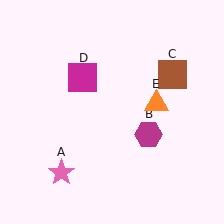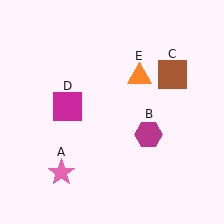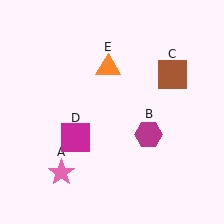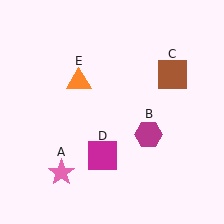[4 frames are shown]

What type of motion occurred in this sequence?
The magenta square (object D), orange triangle (object E) rotated counterclockwise around the center of the scene.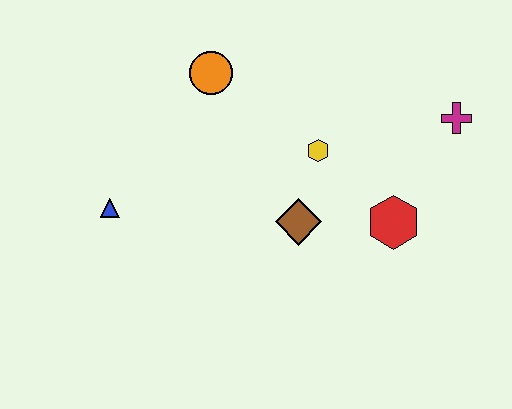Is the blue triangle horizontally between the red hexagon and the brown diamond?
No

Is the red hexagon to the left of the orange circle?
No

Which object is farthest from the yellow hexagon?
The blue triangle is farthest from the yellow hexagon.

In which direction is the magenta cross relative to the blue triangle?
The magenta cross is to the right of the blue triangle.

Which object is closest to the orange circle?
The yellow hexagon is closest to the orange circle.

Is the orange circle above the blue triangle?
Yes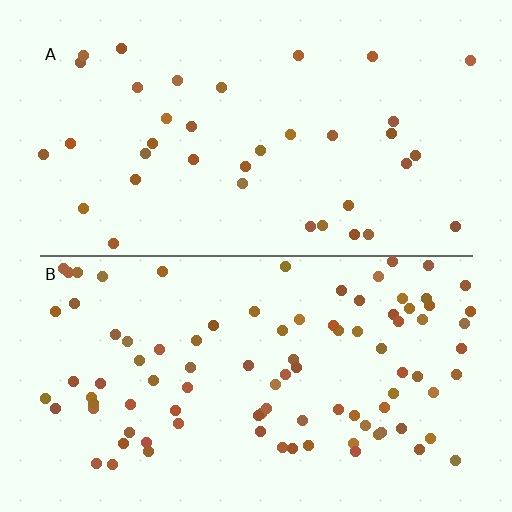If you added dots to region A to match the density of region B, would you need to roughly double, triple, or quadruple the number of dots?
Approximately triple.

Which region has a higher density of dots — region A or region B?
B (the bottom).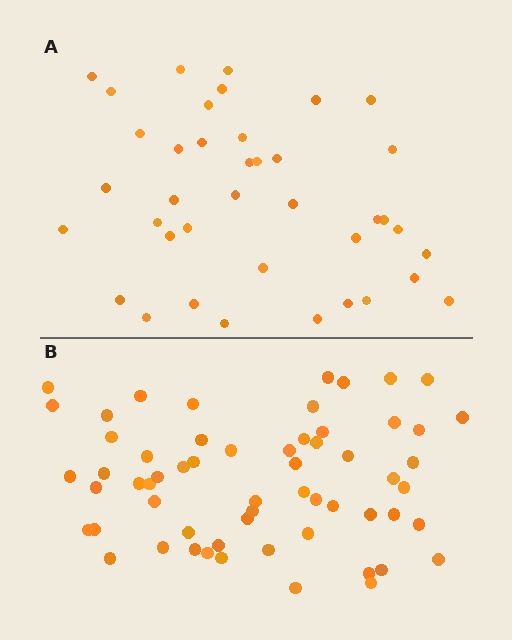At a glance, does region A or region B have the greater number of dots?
Region B (the bottom region) has more dots.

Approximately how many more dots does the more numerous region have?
Region B has approximately 20 more dots than region A.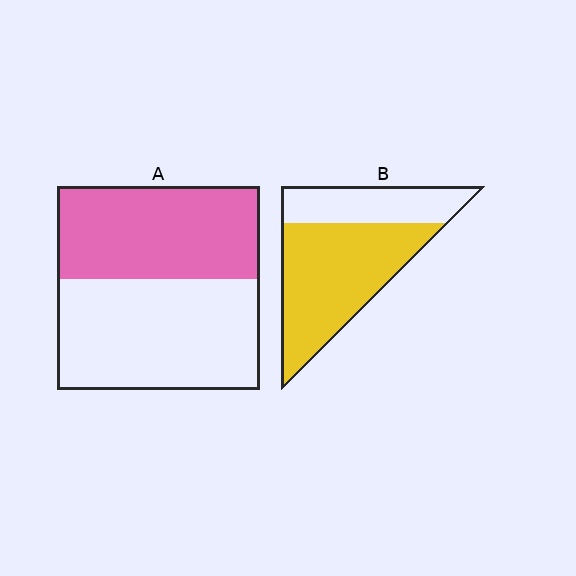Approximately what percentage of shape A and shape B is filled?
A is approximately 45% and B is approximately 65%.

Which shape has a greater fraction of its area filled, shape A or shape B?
Shape B.